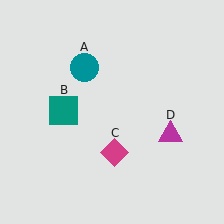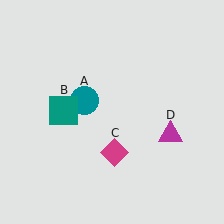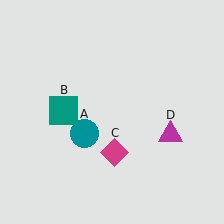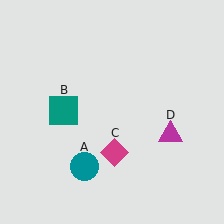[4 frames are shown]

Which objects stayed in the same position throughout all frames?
Teal square (object B) and magenta diamond (object C) and magenta triangle (object D) remained stationary.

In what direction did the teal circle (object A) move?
The teal circle (object A) moved down.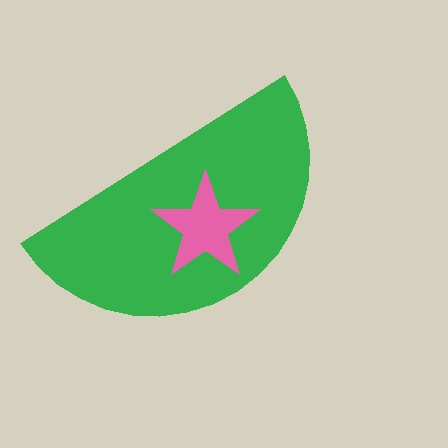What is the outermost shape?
The green semicircle.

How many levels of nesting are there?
2.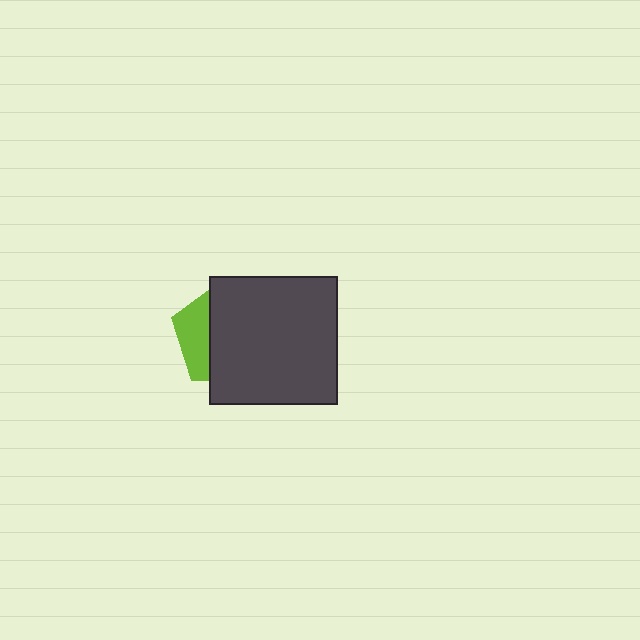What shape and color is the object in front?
The object in front is a dark gray square.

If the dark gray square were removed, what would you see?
You would see the complete lime pentagon.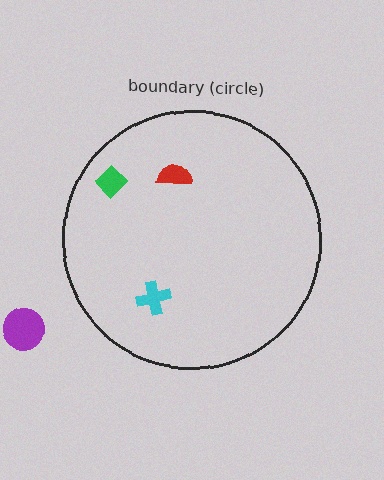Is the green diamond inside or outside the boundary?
Inside.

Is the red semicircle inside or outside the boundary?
Inside.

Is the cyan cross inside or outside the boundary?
Inside.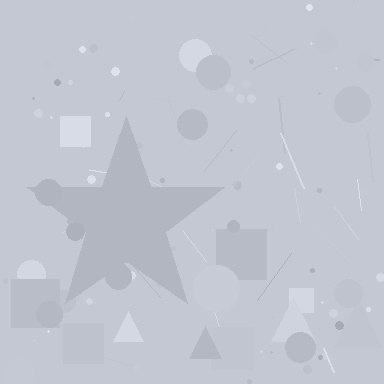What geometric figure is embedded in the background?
A star is embedded in the background.